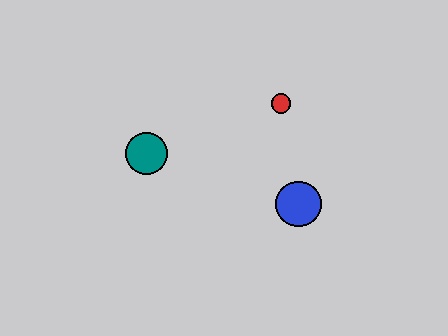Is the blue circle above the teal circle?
No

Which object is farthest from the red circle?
The teal circle is farthest from the red circle.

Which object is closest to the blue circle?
The red circle is closest to the blue circle.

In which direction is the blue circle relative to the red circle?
The blue circle is below the red circle.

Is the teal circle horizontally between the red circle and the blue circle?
No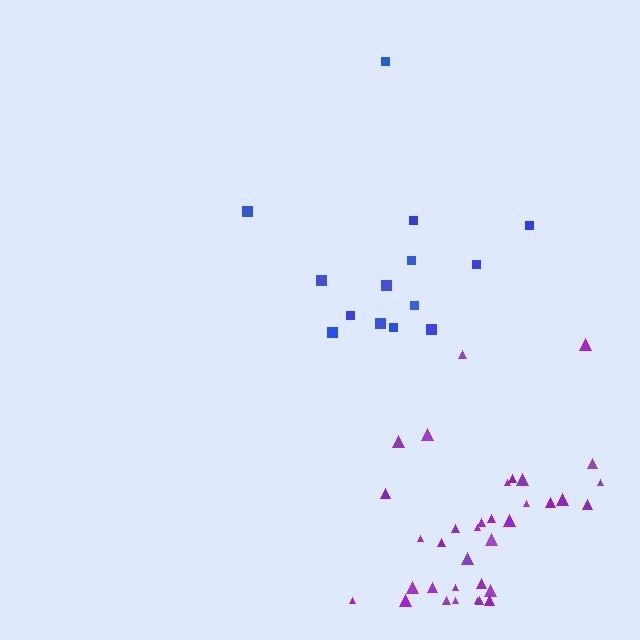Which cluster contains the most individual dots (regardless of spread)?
Purple (35).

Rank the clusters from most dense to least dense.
purple, blue.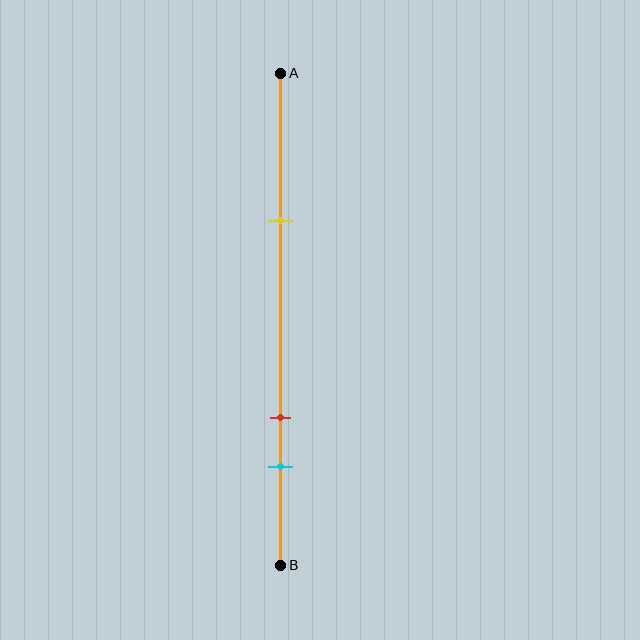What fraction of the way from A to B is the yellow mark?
The yellow mark is approximately 30% (0.3) of the way from A to B.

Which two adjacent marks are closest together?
The red and cyan marks are the closest adjacent pair.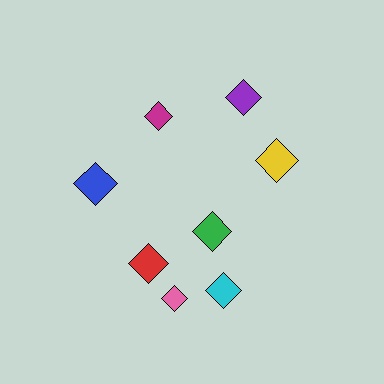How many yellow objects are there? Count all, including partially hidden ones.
There is 1 yellow object.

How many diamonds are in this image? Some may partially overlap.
There are 8 diamonds.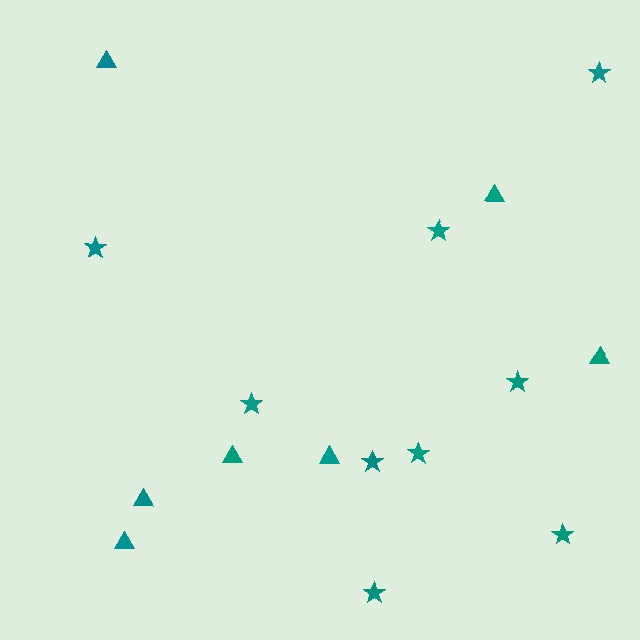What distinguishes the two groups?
There are 2 groups: one group of triangles (7) and one group of stars (9).